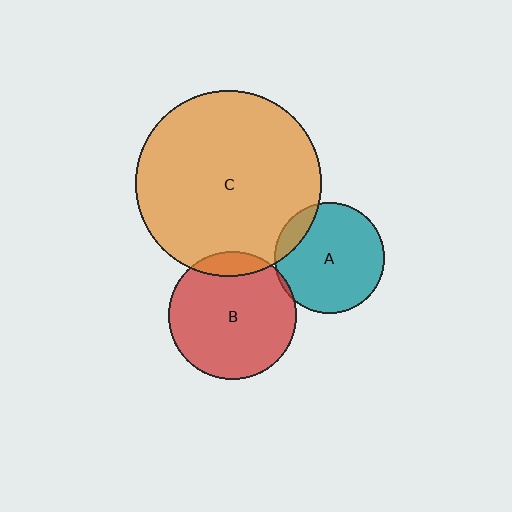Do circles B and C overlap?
Yes.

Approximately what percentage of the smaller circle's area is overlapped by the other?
Approximately 10%.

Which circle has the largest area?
Circle C (orange).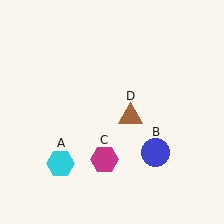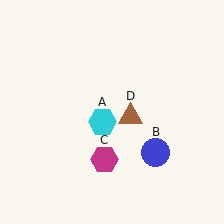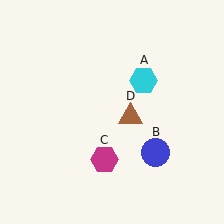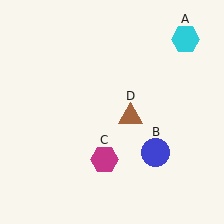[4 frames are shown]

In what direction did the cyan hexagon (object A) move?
The cyan hexagon (object A) moved up and to the right.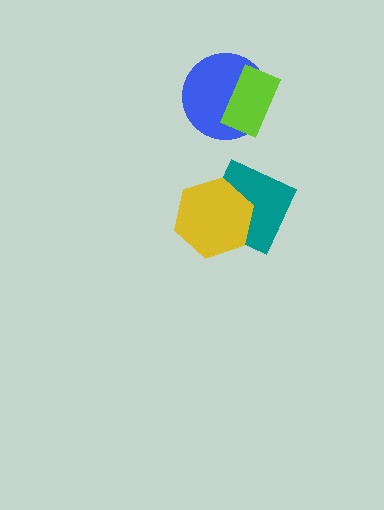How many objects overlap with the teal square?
1 object overlaps with the teal square.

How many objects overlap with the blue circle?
1 object overlaps with the blue circle.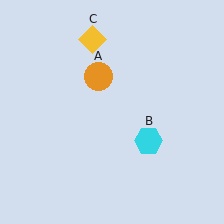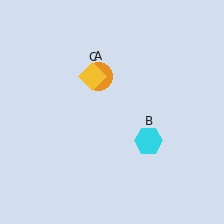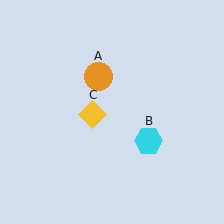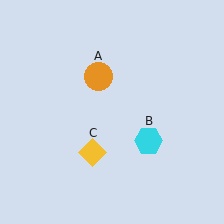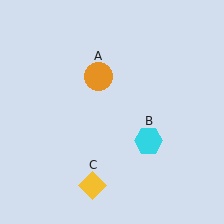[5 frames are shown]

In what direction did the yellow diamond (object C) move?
The yellow diamond (object C) moved down.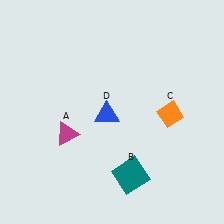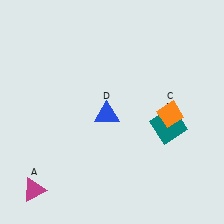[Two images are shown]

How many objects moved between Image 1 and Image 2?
2 objects moved between the two images.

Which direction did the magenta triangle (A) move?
The magenta triangle (A) moved down.